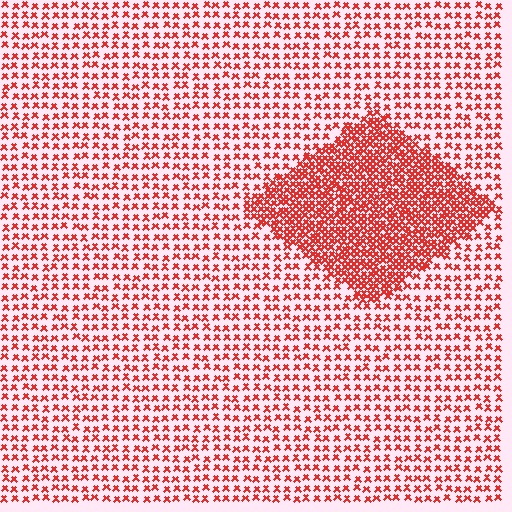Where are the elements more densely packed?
The elements are more densely packed inside the diamond boundary.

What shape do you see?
I see a diamond.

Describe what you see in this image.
The image contains small red elements arranged at two different densities. A diamond-shaped region is visible where the elements are more densely packed than the surrounding area.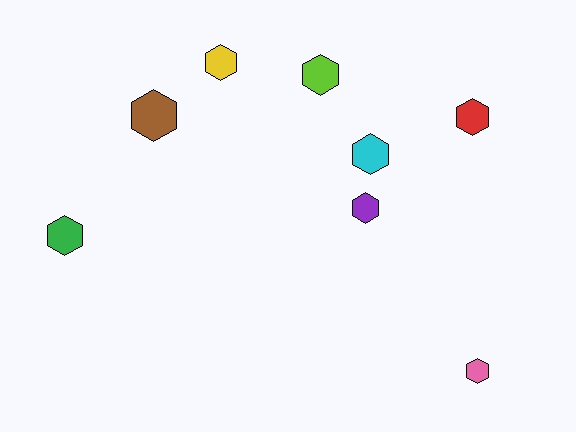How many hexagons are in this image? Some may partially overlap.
There are 8 hexagons.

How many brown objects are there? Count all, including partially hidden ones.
There is 1 brown object.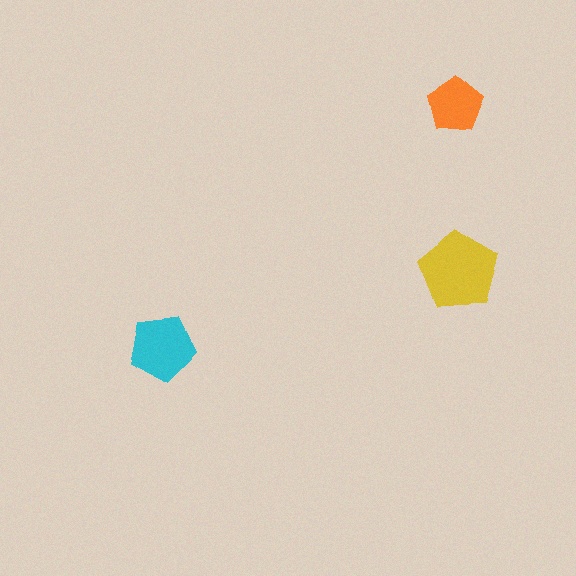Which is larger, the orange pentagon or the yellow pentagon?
The yellow one.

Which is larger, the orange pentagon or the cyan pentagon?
The cyan one.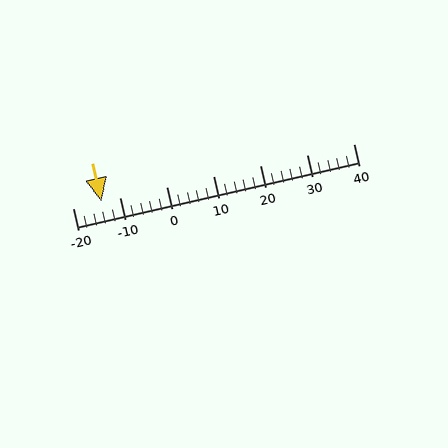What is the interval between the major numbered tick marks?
The major tick marks are spaced 10 units apart.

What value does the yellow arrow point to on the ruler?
The yellow arrow points to approximately -14.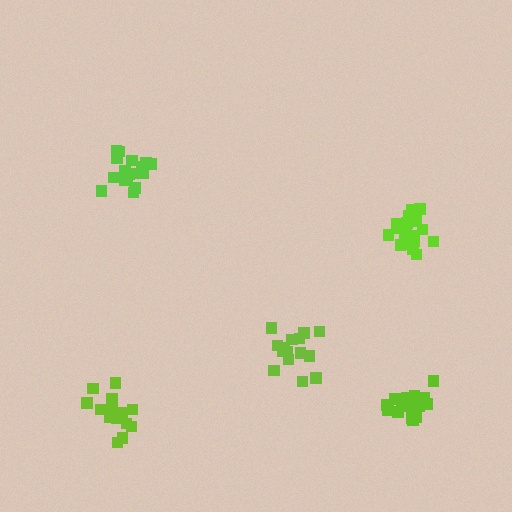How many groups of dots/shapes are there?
There are 5 groups.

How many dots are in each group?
Group 1: 20 dots, Group 2: 18 dots, Group 3: 16 dots, Group 4: 15 dots, Group 5: 20 dots (89 total).